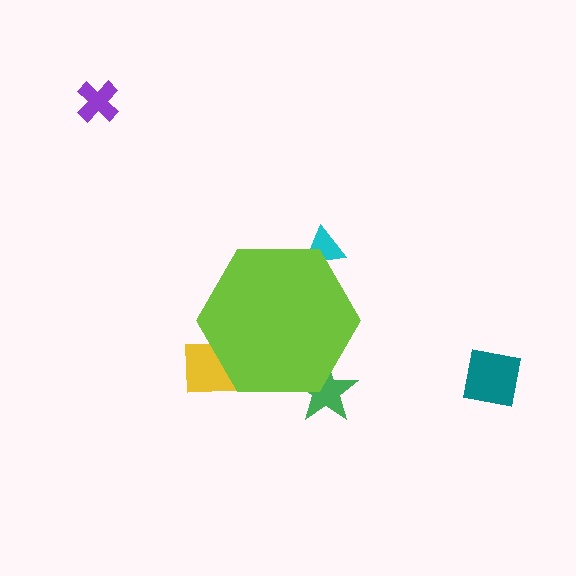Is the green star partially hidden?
Yes, the green star is partially hidden behind the lime hexagon.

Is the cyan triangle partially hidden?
Yes, the cyan triangle is partially hidden behind the lime hexagon.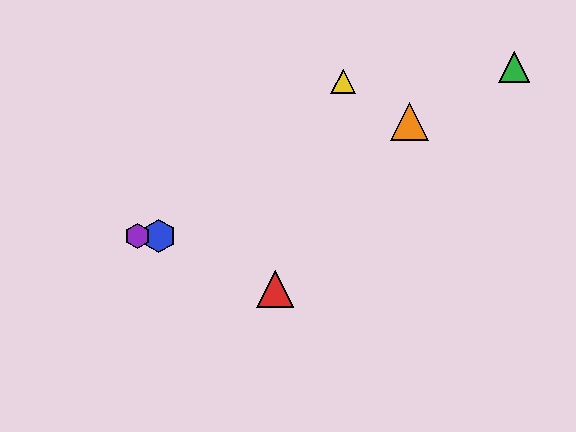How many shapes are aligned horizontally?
2 shapes (the blue hexagon, the purple hexagon) are aligned horizontally.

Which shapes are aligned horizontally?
The blue hexagon, the purple hexagon are aligned horizontally.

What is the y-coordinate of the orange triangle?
The orange triangle is at y≈122.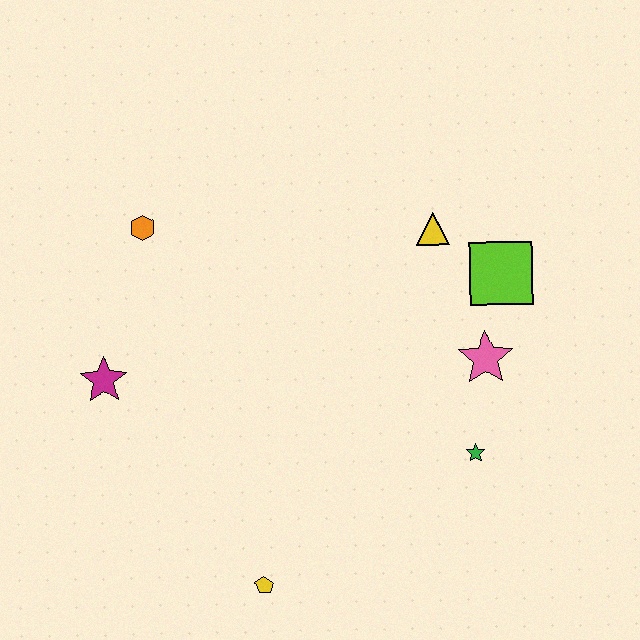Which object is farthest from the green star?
The orange hexagon is farthest from the green star.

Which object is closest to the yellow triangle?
The lime square is closest to the yellow triangle.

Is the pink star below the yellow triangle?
Yes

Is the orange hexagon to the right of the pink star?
No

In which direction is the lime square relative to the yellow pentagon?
The lime square is above the yellow pentagon.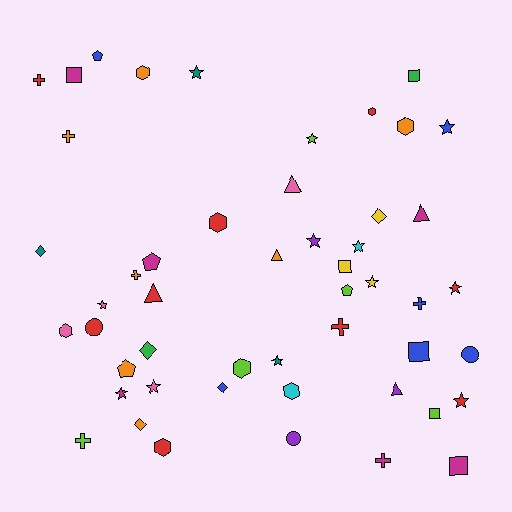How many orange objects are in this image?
There are 7 orange objects.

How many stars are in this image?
There are 12 stars.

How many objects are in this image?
There are 50 objects.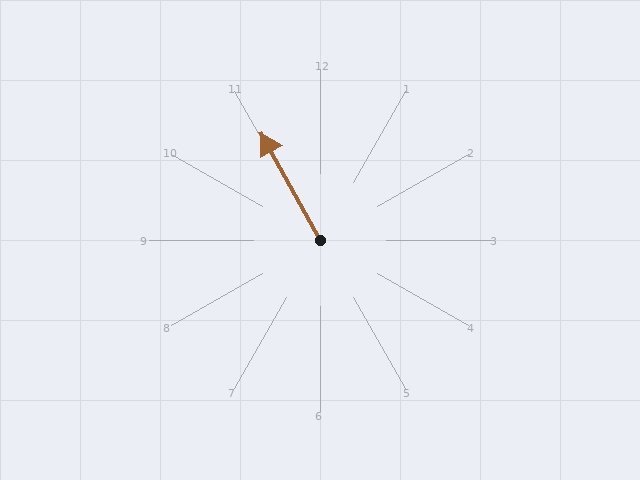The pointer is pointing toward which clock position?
Roughly 11 o'clock.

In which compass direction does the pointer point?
Northwest.